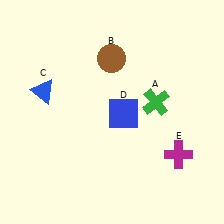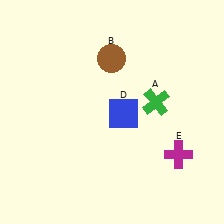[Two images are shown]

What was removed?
The blue triangle (C) was removed in Image 2.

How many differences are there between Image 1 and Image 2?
There is 1 difference between the two images.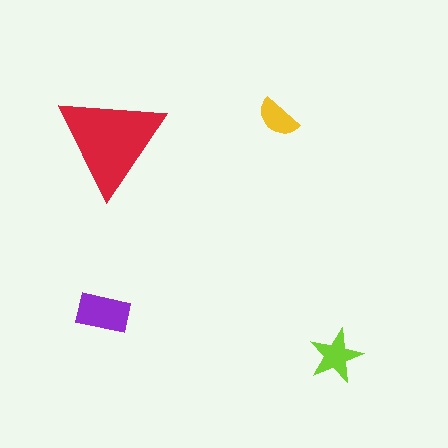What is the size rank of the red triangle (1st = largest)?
1st.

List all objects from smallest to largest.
The yellow semicircle, the lime star, the purple rectangle, the red triangle.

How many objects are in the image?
There are 4 objects in the image.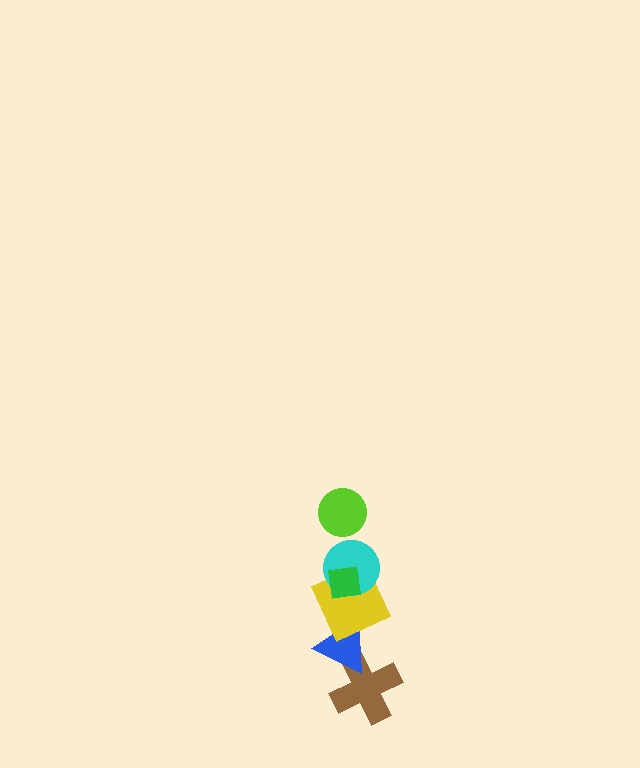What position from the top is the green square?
The green square is 2nd from the top.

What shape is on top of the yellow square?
The cyan circle is on top of the yellow square.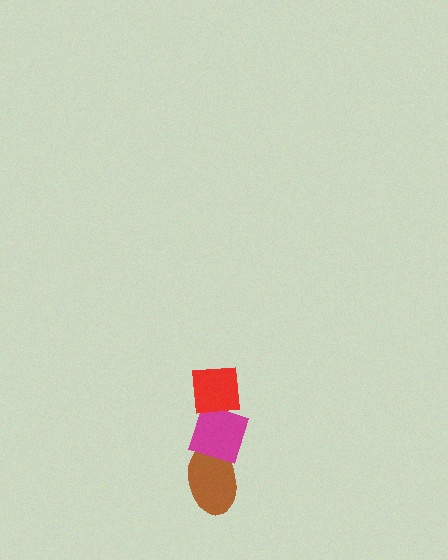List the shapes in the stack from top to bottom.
From top to bottom: the red square, the magenta diamond, the brown ellipse.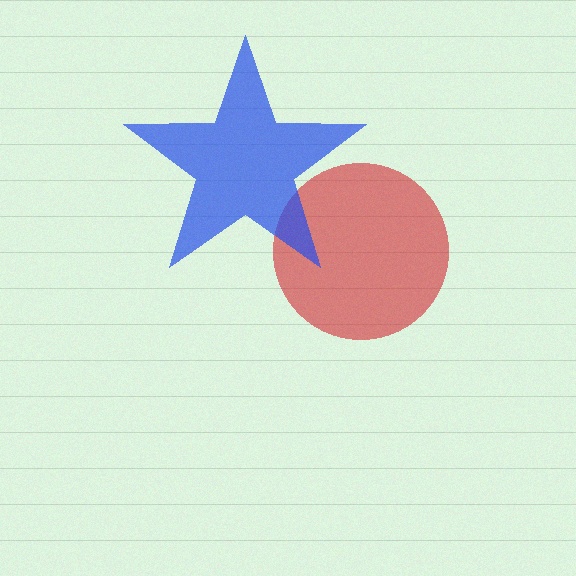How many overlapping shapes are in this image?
There are 2 overlapping shapes in the image.